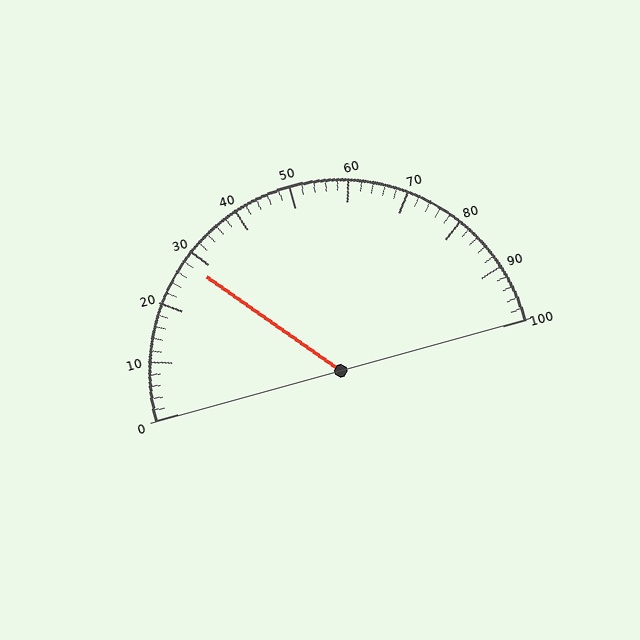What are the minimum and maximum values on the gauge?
The gauge ranges from 0 to 100.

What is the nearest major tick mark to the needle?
The nearest major tick mark is 30.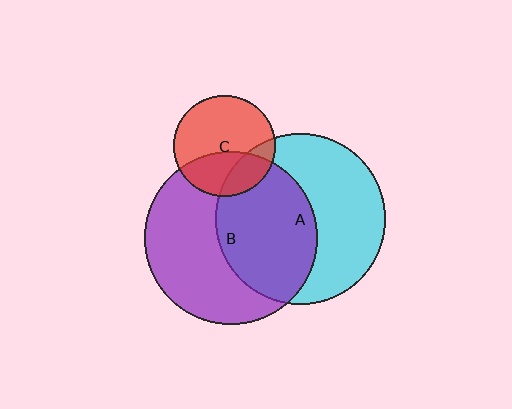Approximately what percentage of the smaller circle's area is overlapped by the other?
Approximately 20%.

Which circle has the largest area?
Circle B (purple).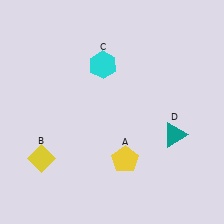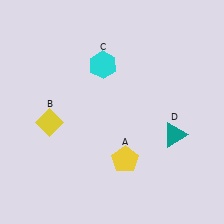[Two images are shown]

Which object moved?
The yellow diamond (B) moved up.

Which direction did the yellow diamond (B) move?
The yellow diamond (B) moved up.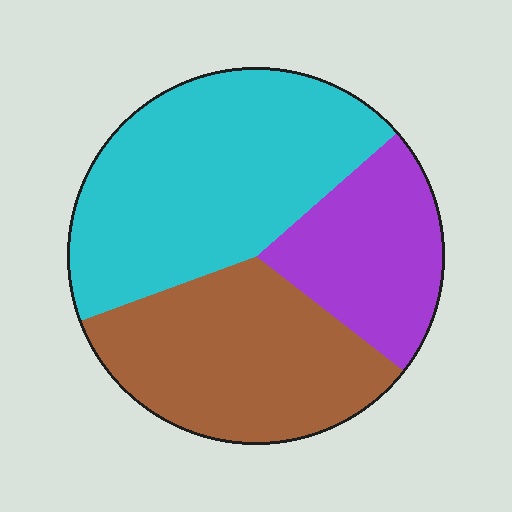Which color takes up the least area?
Purple, at roughly 20%.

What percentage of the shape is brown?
Brown covers about 35% of the shape.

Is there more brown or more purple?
Brown.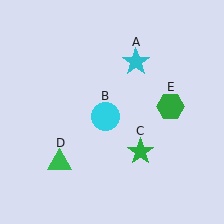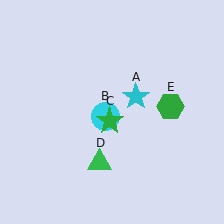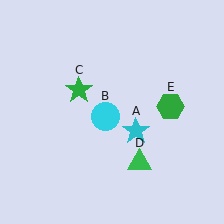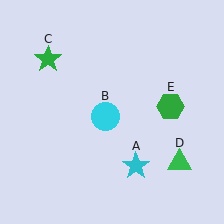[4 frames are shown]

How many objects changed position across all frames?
3 objects changed position: cyan star (object A), green star (object C), green triangle (object D).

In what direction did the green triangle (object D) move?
The green triangle (object D) moved right.